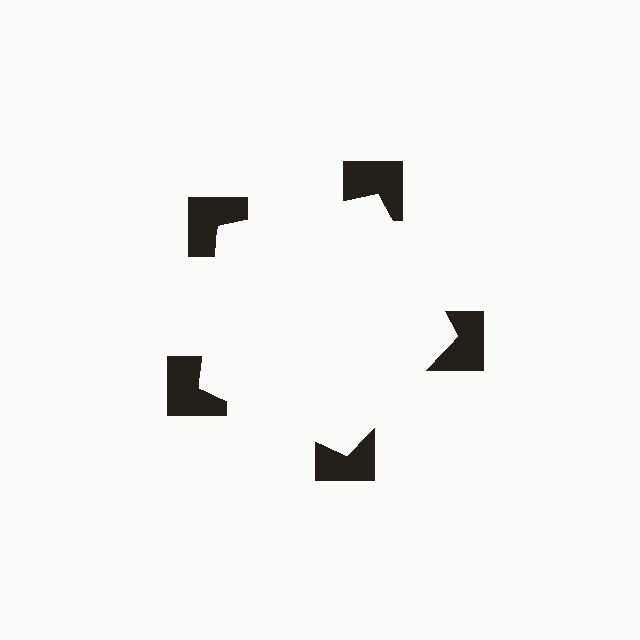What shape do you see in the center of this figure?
An illusory pentagon — its edges are inferred from the aligned wedge cuts in the notched squares, not physically drawn.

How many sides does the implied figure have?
5 sides.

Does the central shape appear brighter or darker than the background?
It typically appears slightly brighter than the background, even though no actual brightness change is drawn.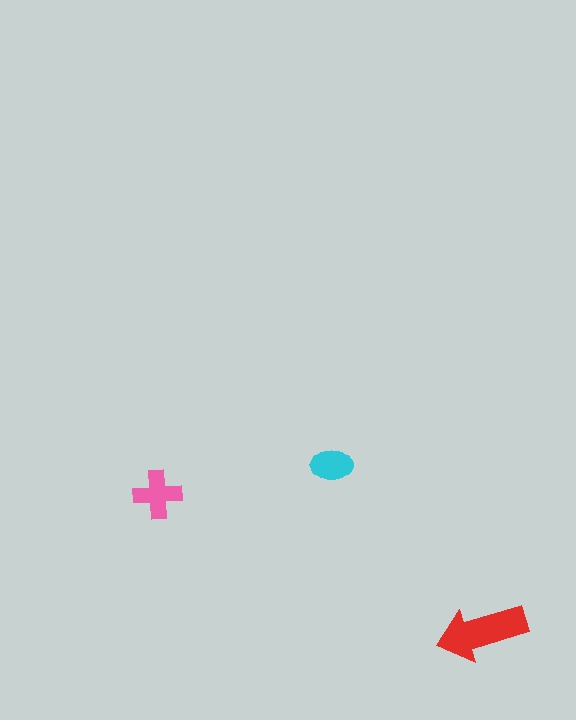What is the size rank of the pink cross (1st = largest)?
2nd.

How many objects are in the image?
There are 3 objects in the image.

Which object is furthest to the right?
The red arrow is rightmost.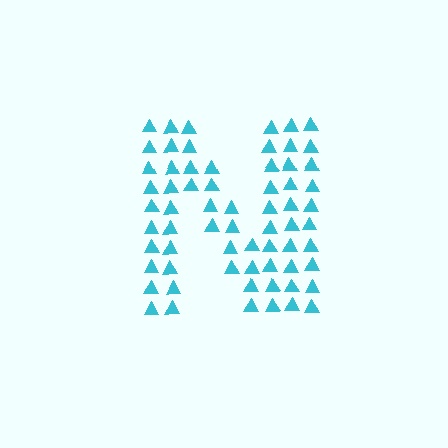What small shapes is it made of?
It is made of small triangles.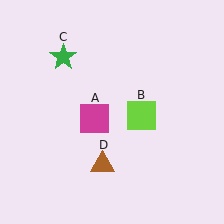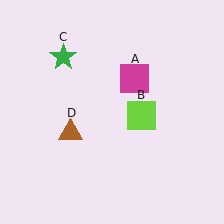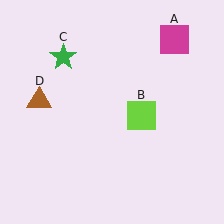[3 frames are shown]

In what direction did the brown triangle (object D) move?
The brown triangle (object D) moved up and to the left.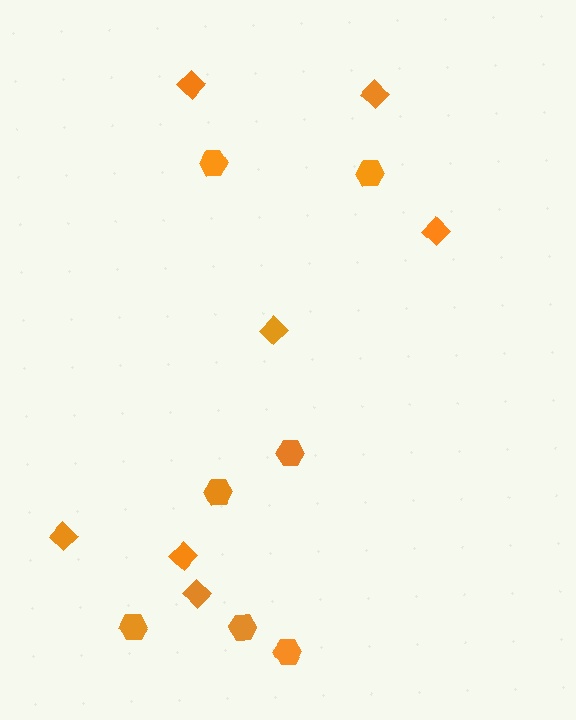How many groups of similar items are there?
There are 2 groups: one group of diamonds (7) and one group of hexagons (7).